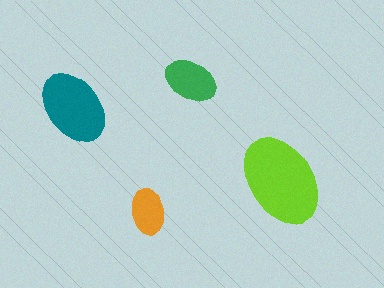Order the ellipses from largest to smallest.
the lime one, the teal one, the green one, the orange one.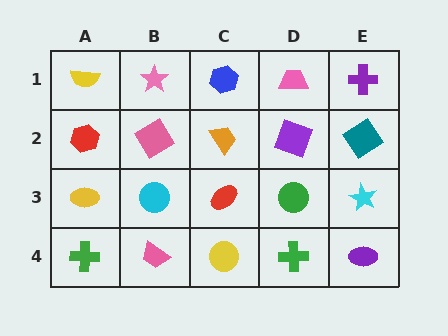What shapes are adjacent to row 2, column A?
A yellow semicircle (row 1, column A), a yellow ellipse (row 3, column A), a pink diamond (row 2, column B).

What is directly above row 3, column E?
A teal diamond.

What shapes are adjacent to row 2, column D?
A pink trapezoid (row 1, column D), a green circle (row 3, column D), an orange trapezoid (row 2, column C), a teal diamond (row 2, column E).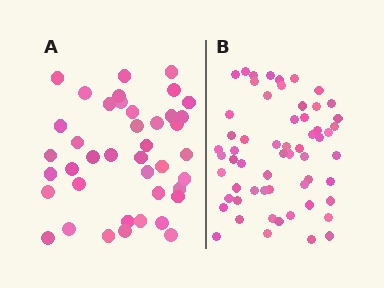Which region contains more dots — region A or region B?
Region B (the right region) has more dots.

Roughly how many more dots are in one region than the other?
Region B has approximately 20 more dots than region A.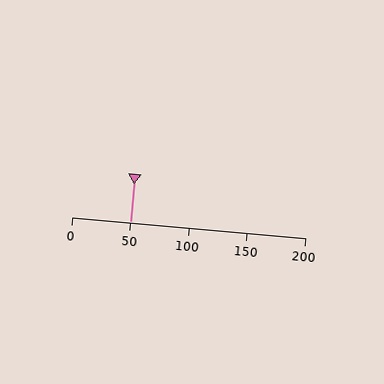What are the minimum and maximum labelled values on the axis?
The axis runs from 0 to 200.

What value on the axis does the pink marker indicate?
The marker indicates approximately 50.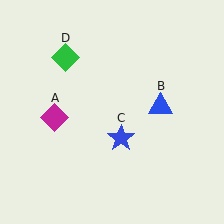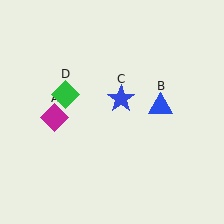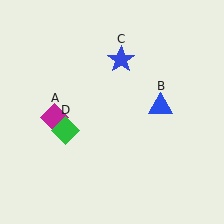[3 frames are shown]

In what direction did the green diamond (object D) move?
The green diamond (object D) moved down.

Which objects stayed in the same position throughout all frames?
Magenta diamond (object A) and blue triangle (object B) remained stationary.